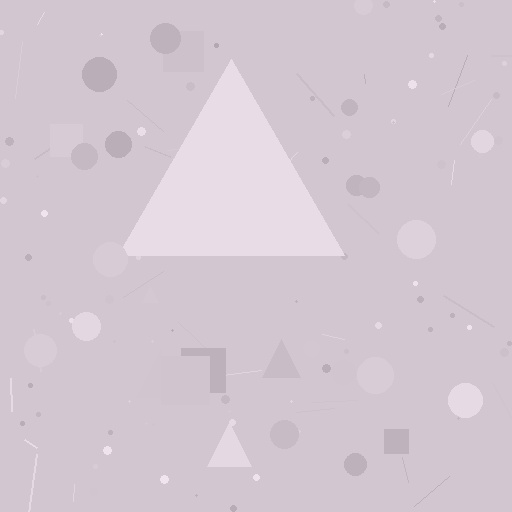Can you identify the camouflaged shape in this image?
The camouflaged shape is a triangle.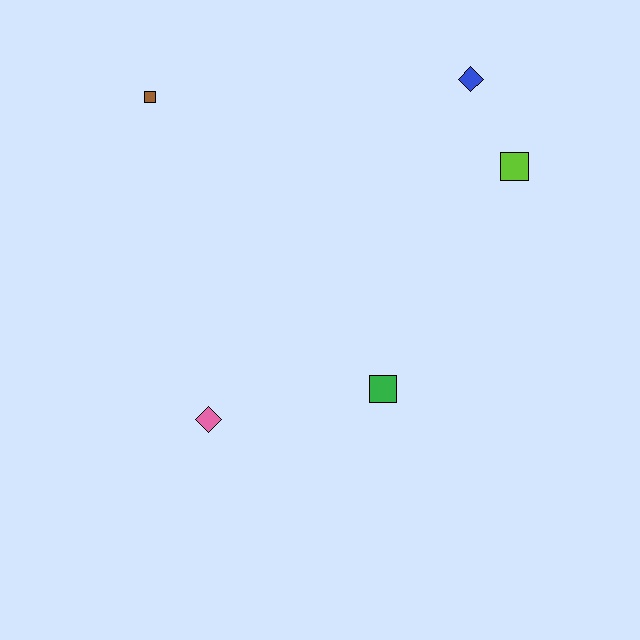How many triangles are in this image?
There are no triangles.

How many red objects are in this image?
There are no red objects.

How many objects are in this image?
There are 5 objects.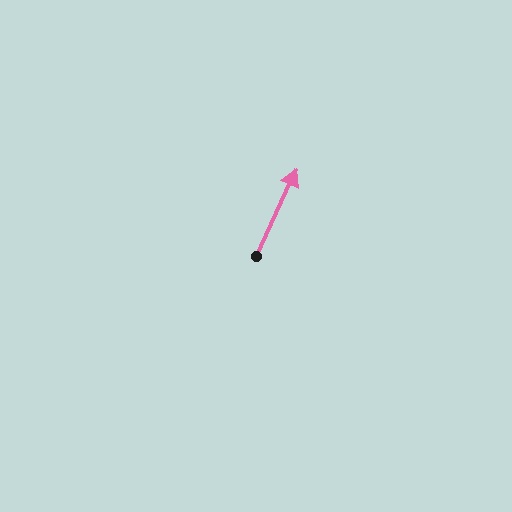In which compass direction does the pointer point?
Northeast.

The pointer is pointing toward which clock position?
Roughly 1 o'clock.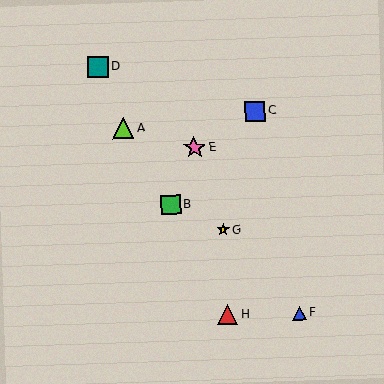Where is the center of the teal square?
The center of the teal square is at (98, 67).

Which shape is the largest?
The pink star (labeled E) is the largest.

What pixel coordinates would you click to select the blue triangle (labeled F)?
Click at (299, 313) to select the blue triangle F.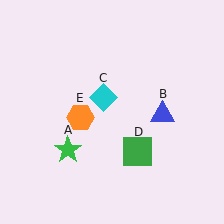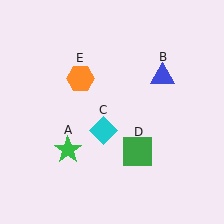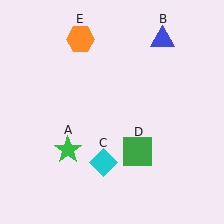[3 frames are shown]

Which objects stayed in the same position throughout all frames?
Green star (object A) and green square (object D) remained stationary.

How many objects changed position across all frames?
3 objects changed position: blue triangle (object B), cyan diamond (object C), orange hexagon (object E).